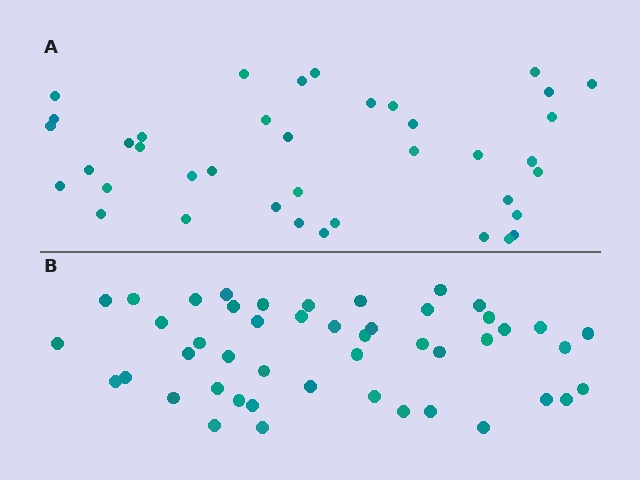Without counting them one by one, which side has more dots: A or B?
Region B (the bottom region) has more dots.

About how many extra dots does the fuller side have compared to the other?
Region B has roughly 8 or so more dots than region A.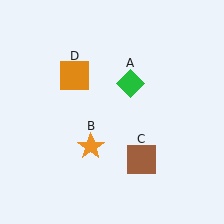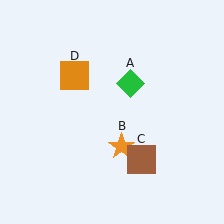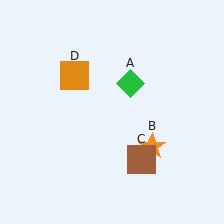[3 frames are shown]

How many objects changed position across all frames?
1 object changed position: orange star (object B).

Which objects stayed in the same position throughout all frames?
Green diamond (object A) and brown square (object C) and orange square (object D) remained stationary.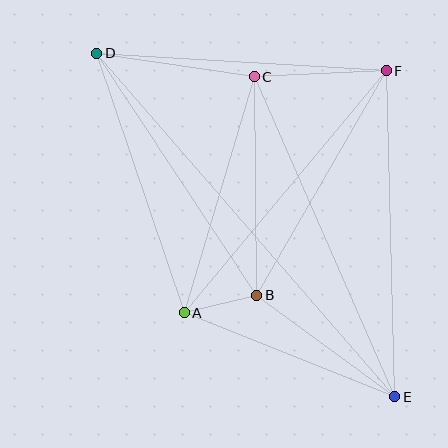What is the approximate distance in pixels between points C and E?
The distance between C and E is approximately 350 pixels.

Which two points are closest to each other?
Points A and B are closest to each other.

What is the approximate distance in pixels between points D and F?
The distance between D and F is approximately 290 pixels.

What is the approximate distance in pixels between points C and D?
The distance between C and D is approximately 159 pixels.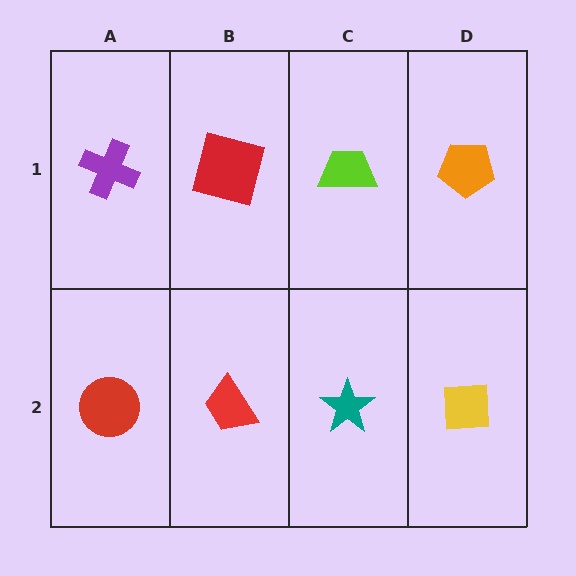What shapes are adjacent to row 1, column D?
A yellow square (row 2, column D), a lime trapezoid (row 1, column C).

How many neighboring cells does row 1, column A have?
2.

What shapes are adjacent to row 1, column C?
A teal star (row 2, column C), a red square (row 1, column B), an orange pentagon (row 1, column D).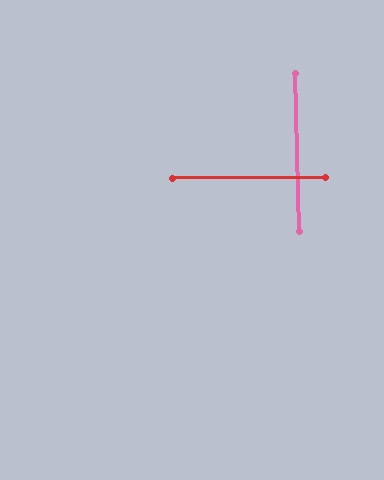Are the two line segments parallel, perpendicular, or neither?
Perpendicular — they meet at approximately 89°.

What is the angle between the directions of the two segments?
Approximately 89 degrees.